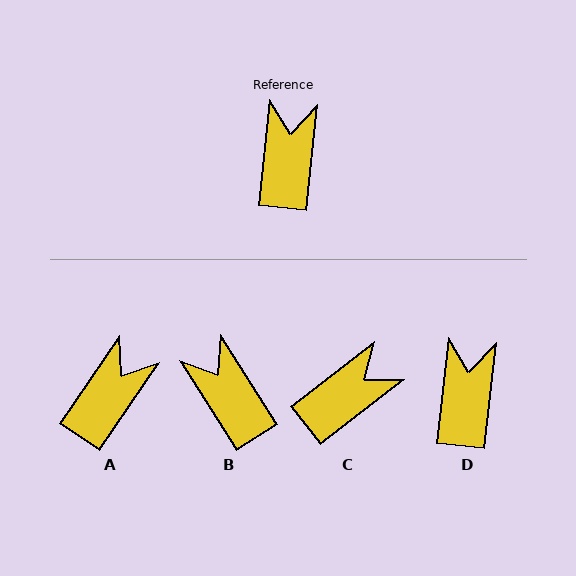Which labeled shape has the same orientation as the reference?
D.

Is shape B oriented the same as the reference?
No, it is off by about 39 degrees.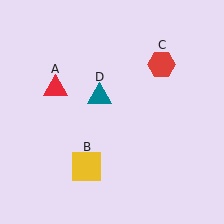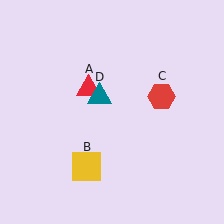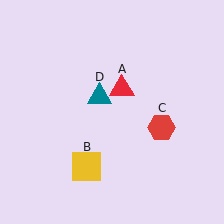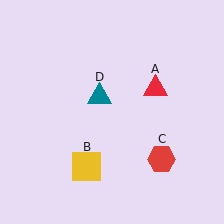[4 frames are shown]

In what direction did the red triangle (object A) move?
The red triangle (object A) moved right.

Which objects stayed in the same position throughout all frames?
Yellow square (object B) and teal triangle (object D) remained stationary.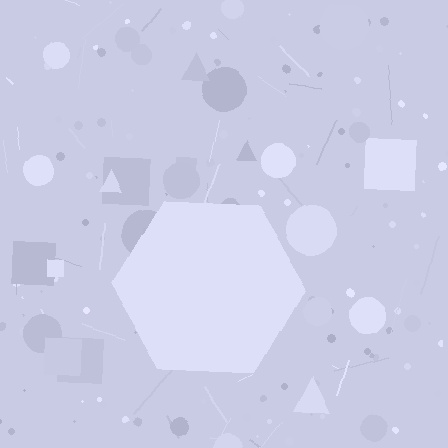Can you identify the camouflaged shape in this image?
The camouflaged shape is a hexagon.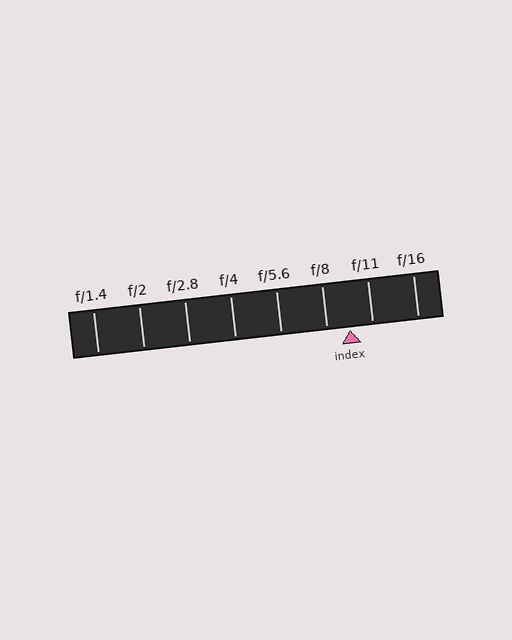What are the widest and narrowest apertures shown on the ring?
The widest aperture shown is f/1.4 and the narrowest is f/16.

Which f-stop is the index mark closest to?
The index mark is closest to f/11.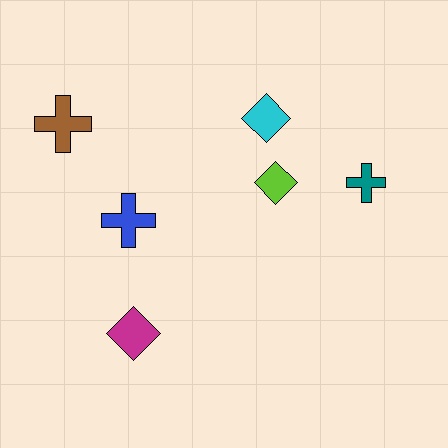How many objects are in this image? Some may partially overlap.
There are 6 objects.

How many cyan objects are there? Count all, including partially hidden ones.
There is 1 cyan object.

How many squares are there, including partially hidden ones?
There are no squares.